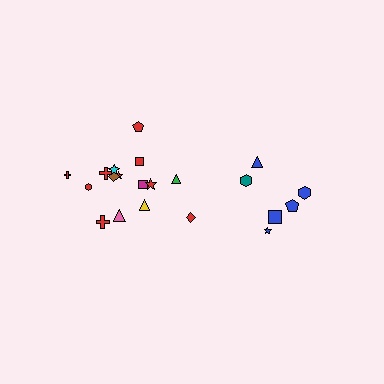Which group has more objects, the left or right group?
The left group.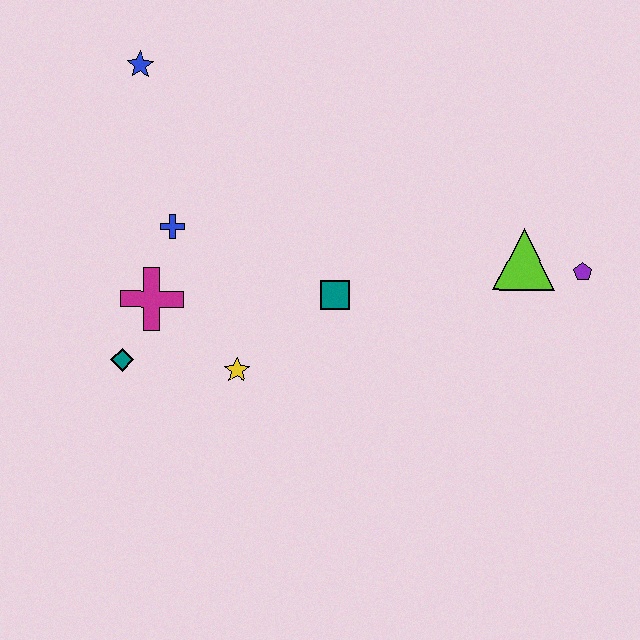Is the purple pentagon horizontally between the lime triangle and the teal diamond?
No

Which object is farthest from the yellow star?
The purple pentagon is farthest from the yellow star.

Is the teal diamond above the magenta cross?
No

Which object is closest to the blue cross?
The magenta cross is closest to the blue cross.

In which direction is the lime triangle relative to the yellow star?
The lime triangle is to the right of the yellow star.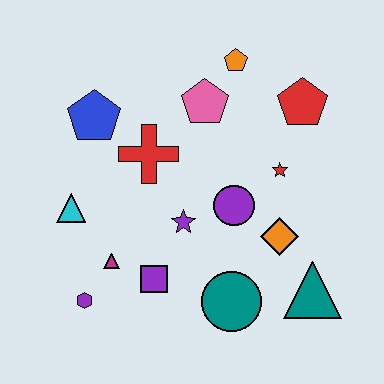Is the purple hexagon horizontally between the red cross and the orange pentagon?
No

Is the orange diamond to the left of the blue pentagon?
No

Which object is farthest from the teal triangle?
The blue pentagon is farthest from the teal triangle.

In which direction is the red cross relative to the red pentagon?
The red cross is to the left of the red pentagon.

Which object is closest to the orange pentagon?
The pink pentagon is closest to the orange pentagon.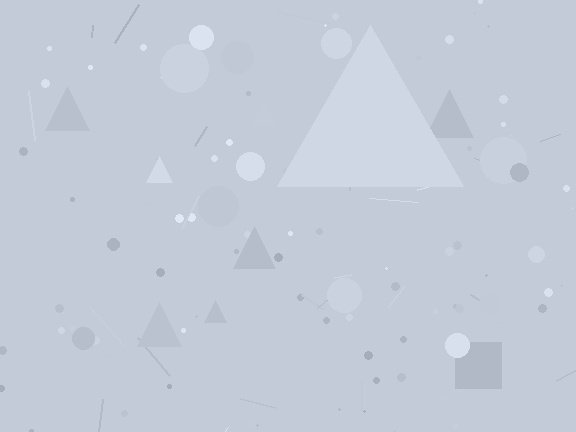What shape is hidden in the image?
A triangle is hidden in the image.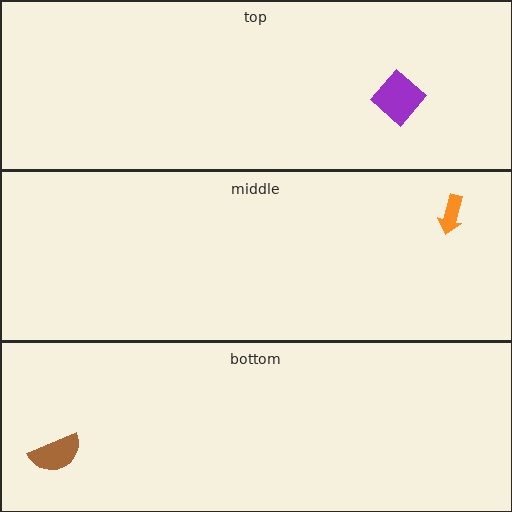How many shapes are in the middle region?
1.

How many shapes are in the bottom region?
1.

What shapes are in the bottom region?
The brown semicircle.